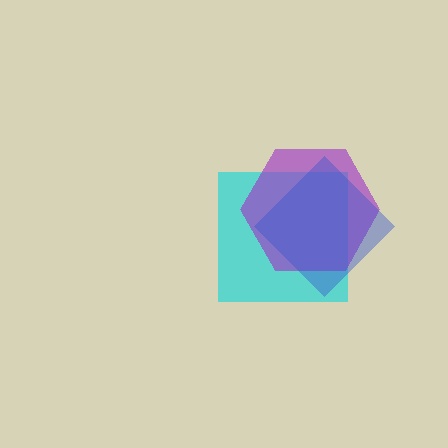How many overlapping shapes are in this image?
There are 3 overlapping shapes in the image.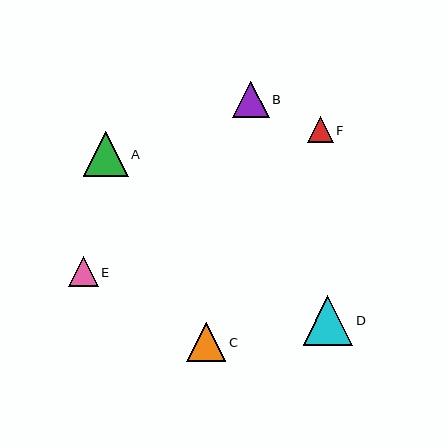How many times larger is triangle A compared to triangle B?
Triangle A is approximately 1.2 times the size of triangle B.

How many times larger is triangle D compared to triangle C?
Triangle D is approximately 1.3 times the size of triangle C.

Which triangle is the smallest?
Triangle F is the smallest with a size of approximately 26 pixels.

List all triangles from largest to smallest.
From largest to smallest: D, A, C, B, E, F.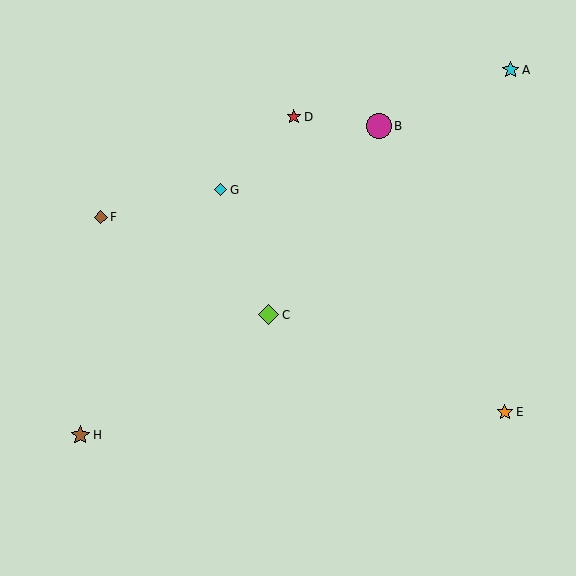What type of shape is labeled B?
Shape B is a magenta circle.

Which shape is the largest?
The magenta circle (labeled B) is the largest.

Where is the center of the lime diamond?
The center of the lime diamond is at (268, 315).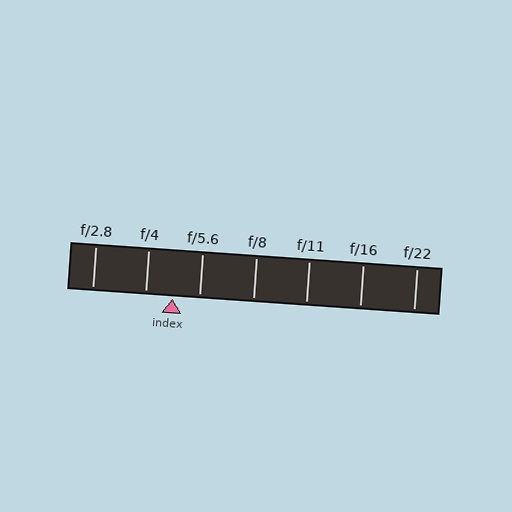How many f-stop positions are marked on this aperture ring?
There are 7 f-stop positions marked.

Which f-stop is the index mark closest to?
The index mark is closest to f/4.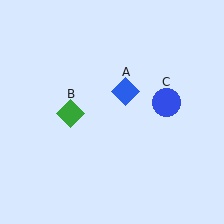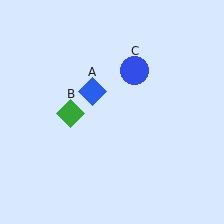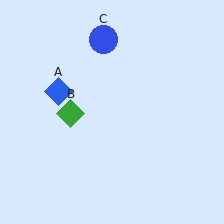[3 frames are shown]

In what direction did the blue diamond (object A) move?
The blue diamond (object A) moved left.